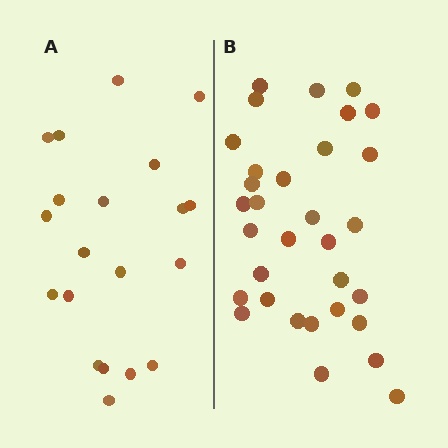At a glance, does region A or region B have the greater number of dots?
Region B (the right region) has more dots.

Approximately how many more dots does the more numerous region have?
Region B has roughly 12 or so more dots than region A.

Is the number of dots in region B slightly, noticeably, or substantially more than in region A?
Region B has substantially more. The ratio is roughly 1.6 to 1.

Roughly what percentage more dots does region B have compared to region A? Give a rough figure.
About 60% more.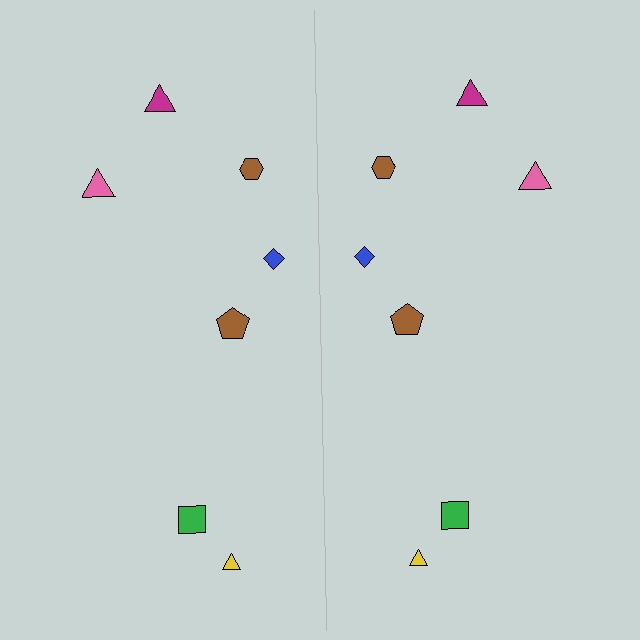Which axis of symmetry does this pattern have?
The pattern has a vertical axis of symmetry running through the center of the image.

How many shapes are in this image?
There are 14 shapes in this image.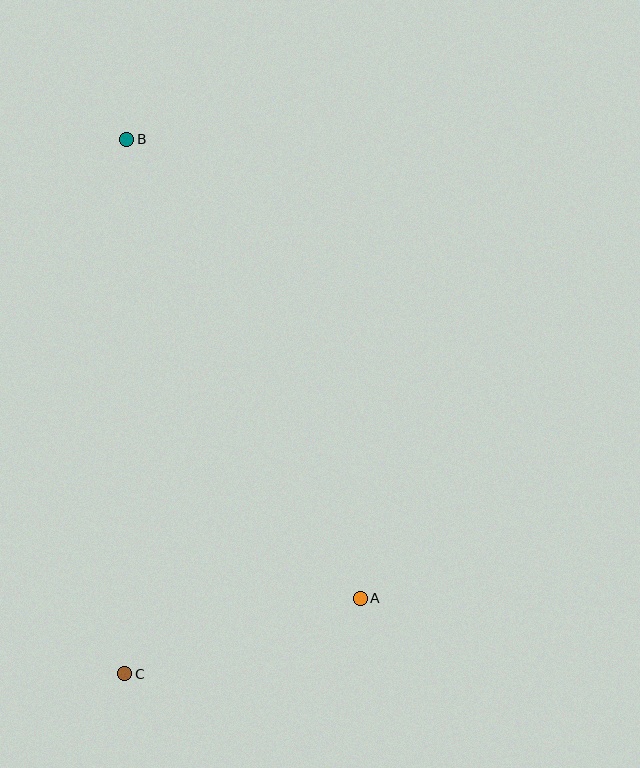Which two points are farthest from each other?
Points B and C are farthest from each other.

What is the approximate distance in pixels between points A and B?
The distance between A and B is approximately 515 pixels.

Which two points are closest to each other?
Points A and C are closest to each other.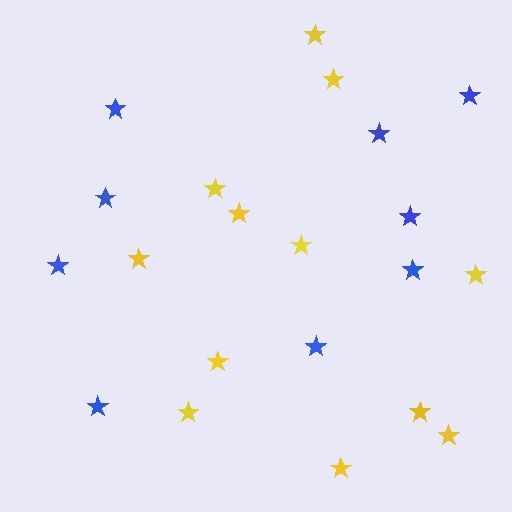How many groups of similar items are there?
There are 2 groups: one group of yellow stars (12) and one group of blue stars (9).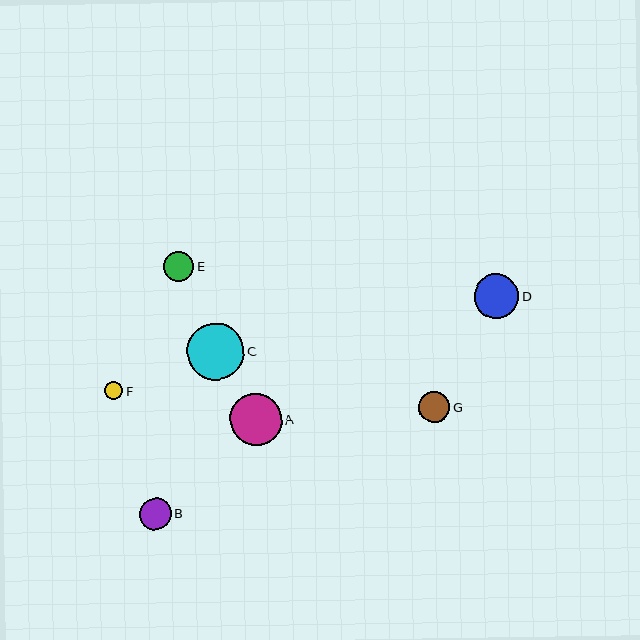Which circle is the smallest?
Circle F is the smallest with a size of approximately 18 pixels.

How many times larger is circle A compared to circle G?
Circle A is approximately 1.7 times the size of circle G.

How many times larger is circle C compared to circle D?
Circle C is approximately 1.3 times the size of circle D.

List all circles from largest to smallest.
From largest to smallest: C, A, D, B, G, E, F.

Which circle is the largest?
Circle C is the largest with a size of approximately 57 pixels.